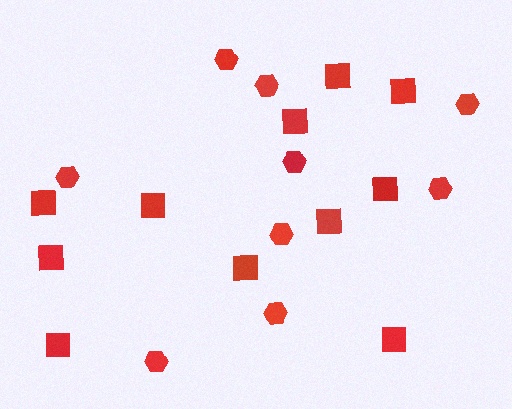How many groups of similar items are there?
There are 2 groups: one group of hexagons (9) and one group of squares (11).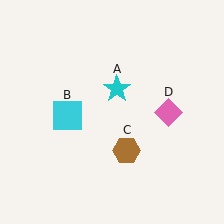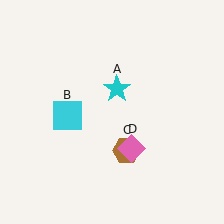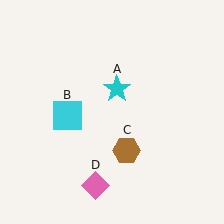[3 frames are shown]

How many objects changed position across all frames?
1 object changed position: pink diamond (object D).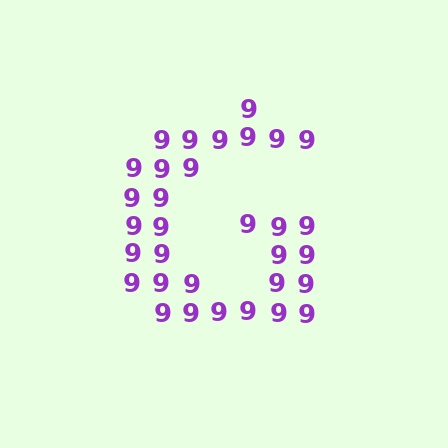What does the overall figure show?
The overall figure shows the letter G.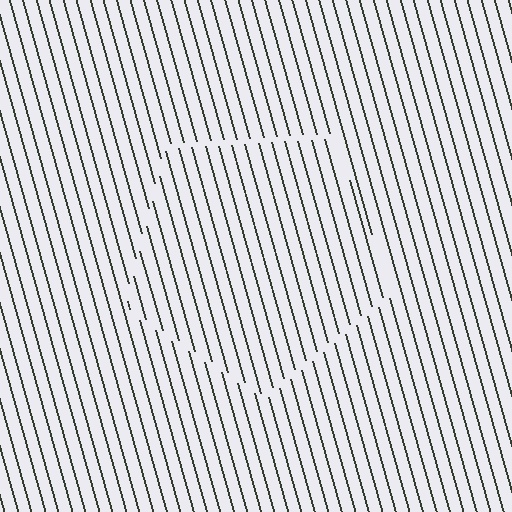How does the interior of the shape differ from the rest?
The interior of the shape contains the same grating, shifted by half a period — the contour is defined by the phase discontinuity where line-ends from the inner and outer gratings abut.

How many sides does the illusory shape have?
5 sides — the line-ends trace a pentagon.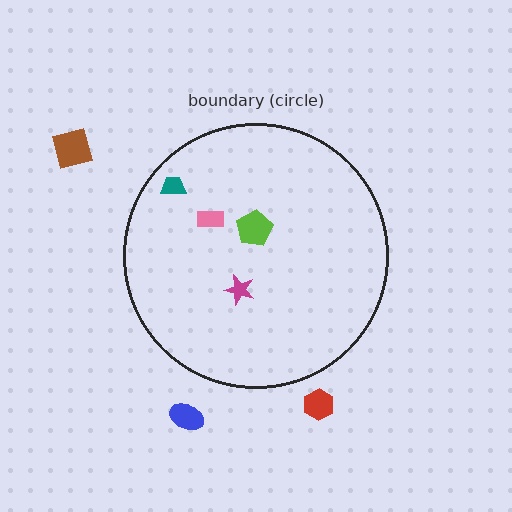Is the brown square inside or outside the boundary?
Outside.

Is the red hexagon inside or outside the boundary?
Outside.